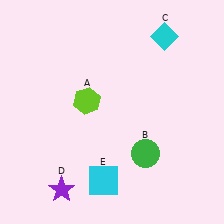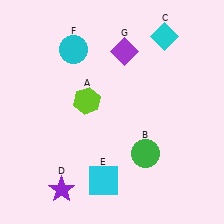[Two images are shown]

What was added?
A cyan circle (F), a purple diamond (G) were added in Image 2.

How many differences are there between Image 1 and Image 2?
There are 2 differences between the two images.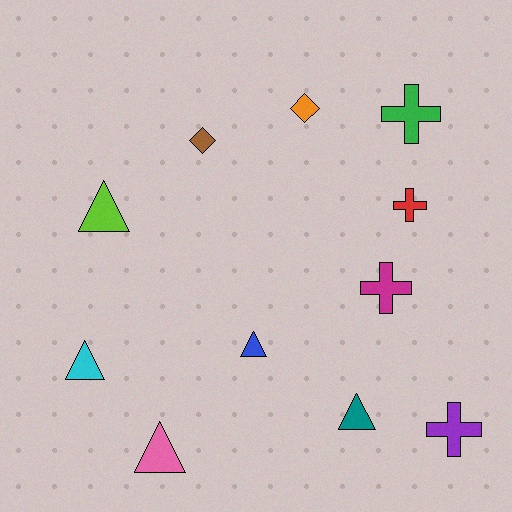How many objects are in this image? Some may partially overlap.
There are 11 objects.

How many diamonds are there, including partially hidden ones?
There are 2 diamonds.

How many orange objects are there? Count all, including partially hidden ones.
There is 1 orange object.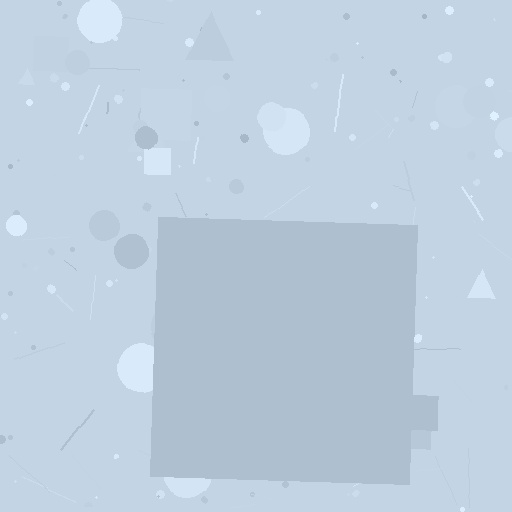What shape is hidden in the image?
A square is hidden in the image.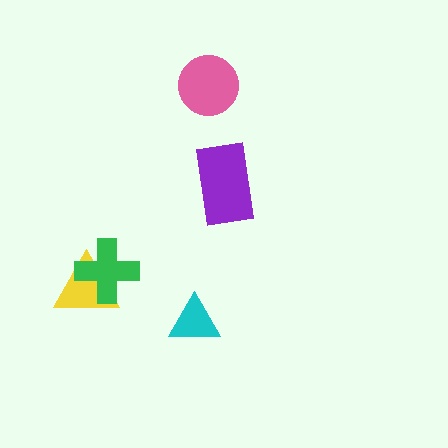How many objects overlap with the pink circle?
0 objects overlap with the pink circle.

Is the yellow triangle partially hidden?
Yes, it is partially covered by another shape.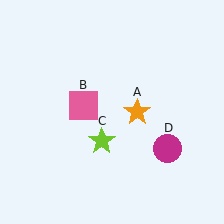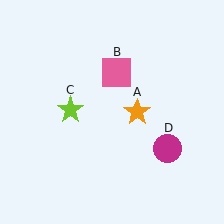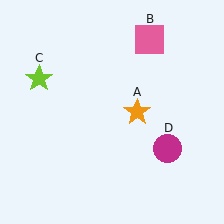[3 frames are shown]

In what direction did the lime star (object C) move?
The lime star (object C) moved up and to the left.